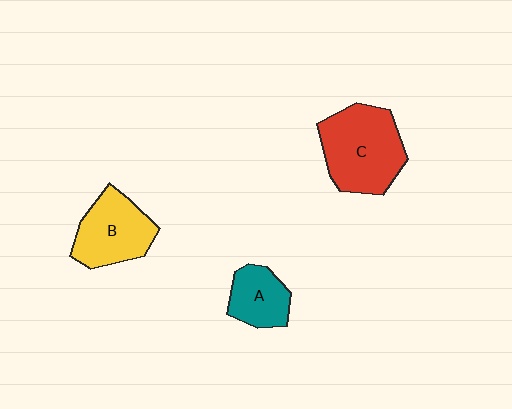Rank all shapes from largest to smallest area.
From largest to smallest: C (red), B (yellow), A (teal).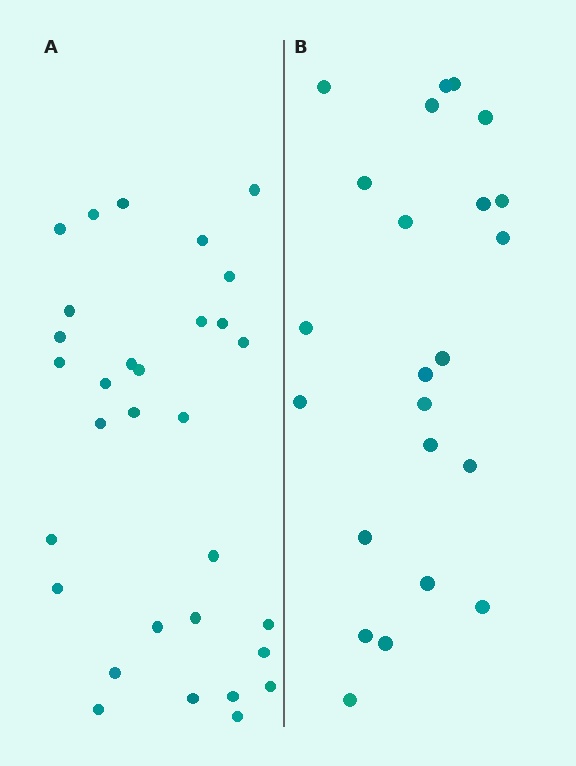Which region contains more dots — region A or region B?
Region A (the left region) has more dots.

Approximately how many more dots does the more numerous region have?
Region A has roughly 8 or so more dots than region B.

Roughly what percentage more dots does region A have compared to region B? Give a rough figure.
About 35% more.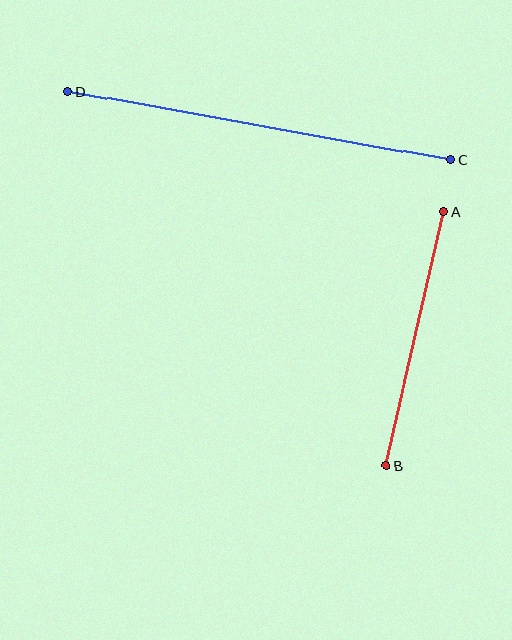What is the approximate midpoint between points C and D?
The midpoint is at approximately (260, 126) pixels.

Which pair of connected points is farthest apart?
Points C and D are farthest apart.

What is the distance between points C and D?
The distance is approximately 390 pixels.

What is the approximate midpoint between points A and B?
The midpoint is at approximately (415, 339) pixels.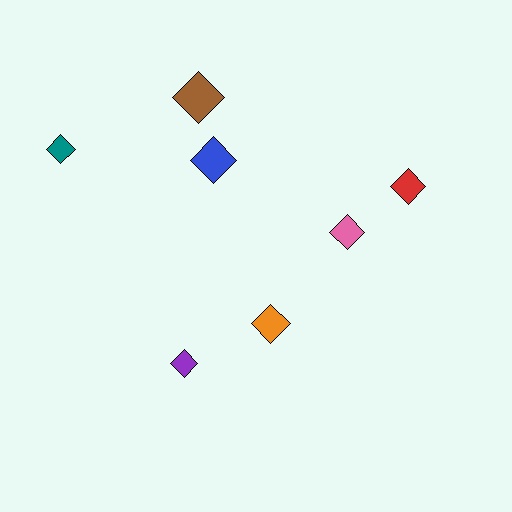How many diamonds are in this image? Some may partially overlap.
There are 7 diamonds.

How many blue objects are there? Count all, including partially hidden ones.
There is 1 blue object.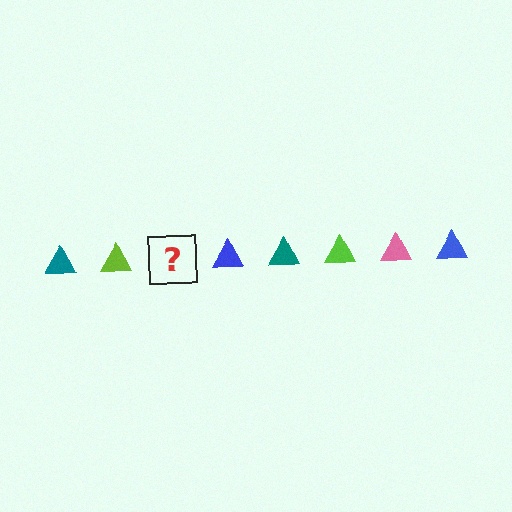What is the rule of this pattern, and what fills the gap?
The rule is that the pattern cycles through teal, lime, pink, blue triangles. The gap should be filled with a pink triangle.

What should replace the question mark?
The question mark should be replaced with a pink triangle.